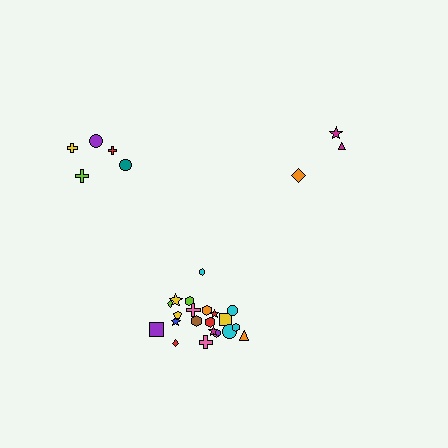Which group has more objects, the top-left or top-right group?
The top-left group.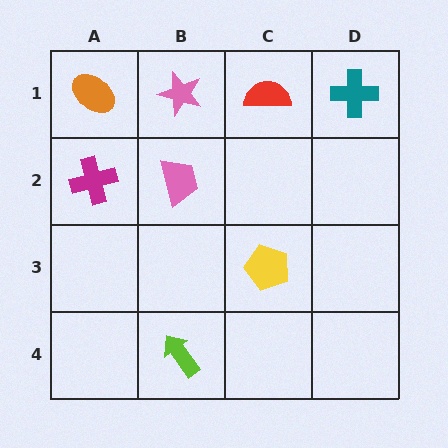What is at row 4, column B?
A lime arrow.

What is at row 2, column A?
A magenta cross.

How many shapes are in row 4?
1 shape.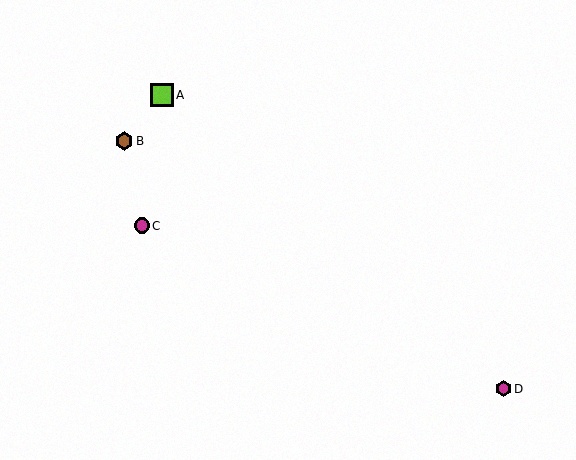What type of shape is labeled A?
Shape A is a lime square.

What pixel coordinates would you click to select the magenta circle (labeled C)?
Click at (142, 226) to select the magenta circle C.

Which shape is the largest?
The lime square (labeled A) is the largest.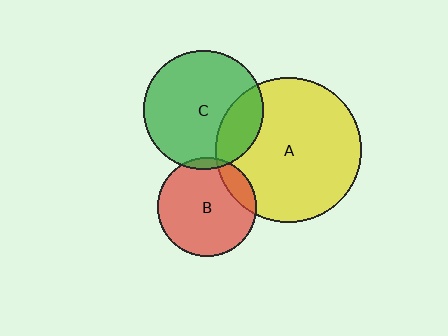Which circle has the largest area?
Circle A (yellow).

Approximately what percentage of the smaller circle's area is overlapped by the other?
Approximately 15%.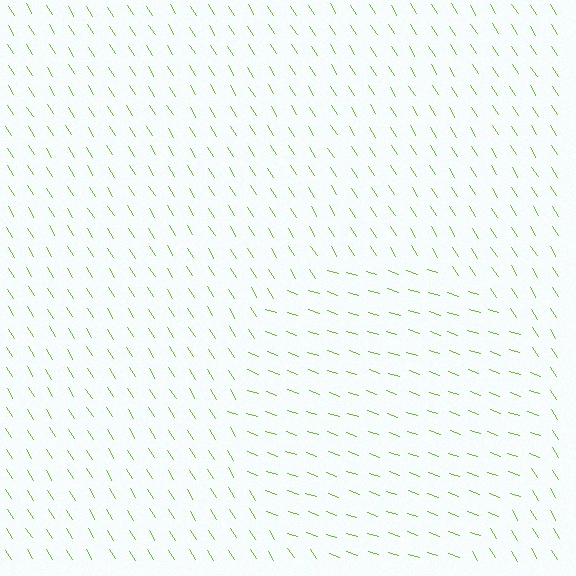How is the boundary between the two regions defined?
The boundary is defined purely by a change in line orientation (approximately 39 degrees difference). All lines are the same color and thickness.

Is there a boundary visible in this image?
Yes, there is a texture boundary formed by a change in line orientation.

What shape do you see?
I see a circle.